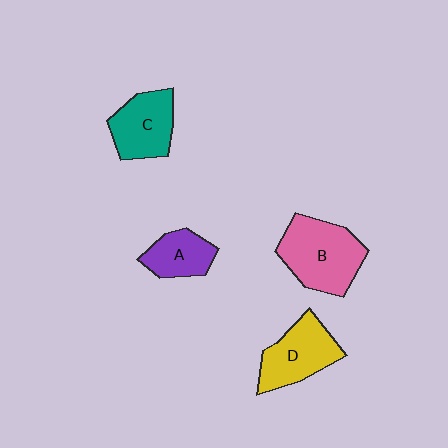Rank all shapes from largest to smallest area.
From largest to smallest: B (pink), D (yellow), C (teal), A (purple).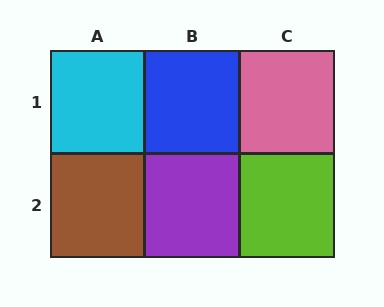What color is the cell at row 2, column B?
Purple.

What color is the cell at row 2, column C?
Lime.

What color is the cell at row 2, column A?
Brown.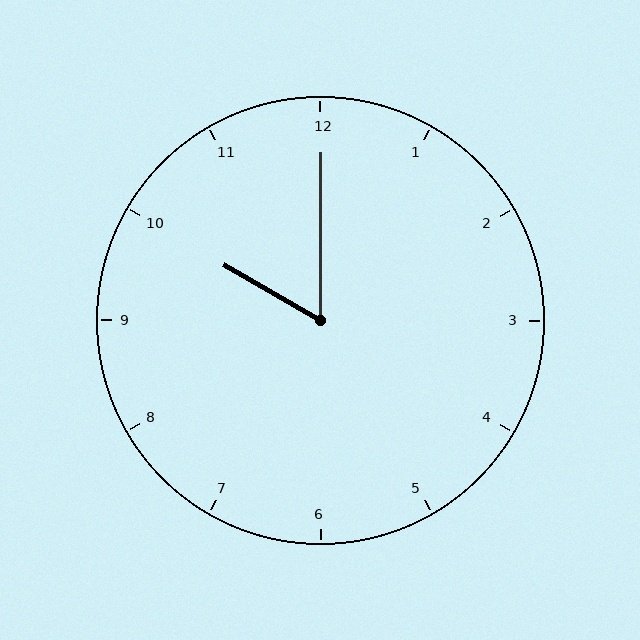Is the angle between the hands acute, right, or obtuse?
It is acute.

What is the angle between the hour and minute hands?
Approximately 60 degrees.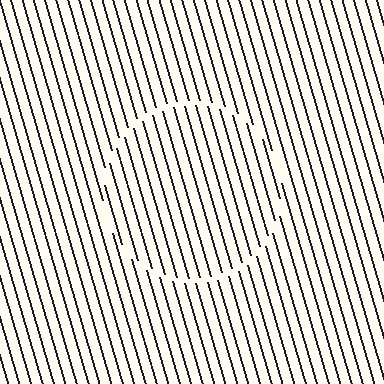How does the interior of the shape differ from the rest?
The interior of the shape contains the same grating, shifted by half a period — the contour is defined by the phase discontinuity where line-ends from the inner and outer gratings abut.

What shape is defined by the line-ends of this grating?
An illusory circle. The interior of the shape contains the same grating, shifted by half a period — the contour is defined by the phase discontinuity where line-ends from the inner and outer gratings abut.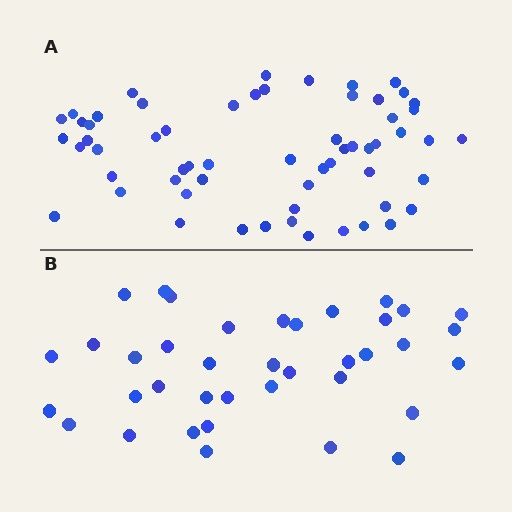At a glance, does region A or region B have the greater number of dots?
Region A (the top region) has more dots.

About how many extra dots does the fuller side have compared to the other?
Region A has approximately 20 more dots than region B.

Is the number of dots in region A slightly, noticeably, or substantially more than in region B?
Region A has substantially more. The ratio is roughly 1.6 to 1.